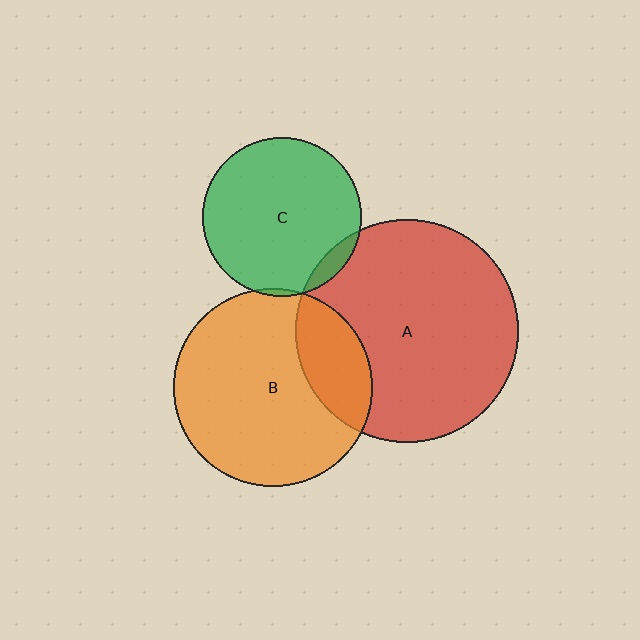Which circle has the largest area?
Circle A (red).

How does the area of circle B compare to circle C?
Approximately 1.6 times.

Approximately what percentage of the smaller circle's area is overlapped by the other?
Approximately 5%.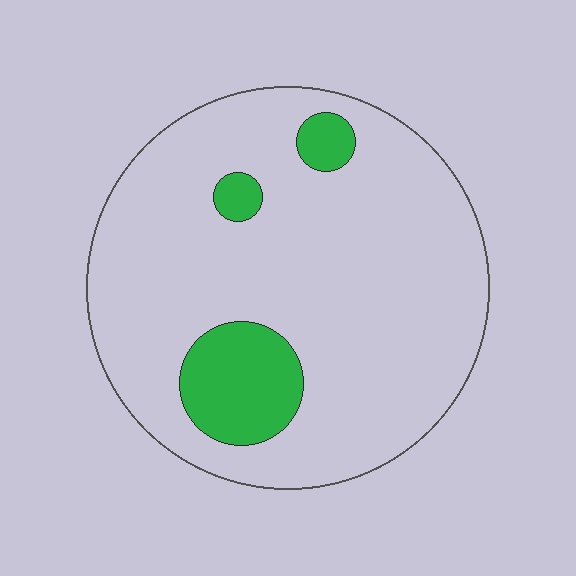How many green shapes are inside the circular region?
3.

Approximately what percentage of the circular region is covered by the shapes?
Approximately 15%.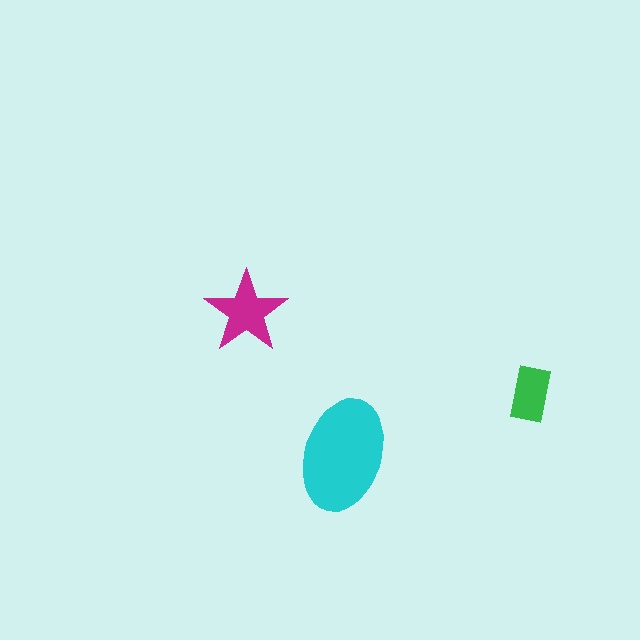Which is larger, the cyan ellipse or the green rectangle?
The cyan ellipse.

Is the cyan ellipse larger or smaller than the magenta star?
Larger.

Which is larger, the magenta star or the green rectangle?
The magenta star.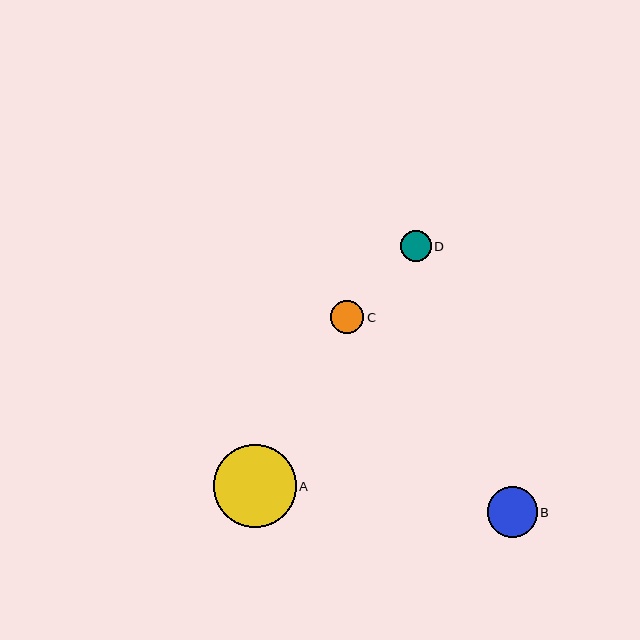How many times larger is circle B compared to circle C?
Circle B is approximately 1.5 times the size of circle C.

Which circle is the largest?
Circle A is the largest with a size of approximately 83 pixels.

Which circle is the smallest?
Circle D is the smallest with a size of approximately 31 pixels.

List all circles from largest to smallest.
From largest to smallest: A, B, C, D.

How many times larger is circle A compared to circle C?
Circle A is approximately 2.5 times the size of circle C.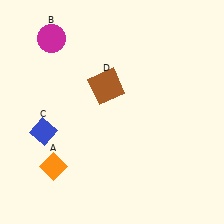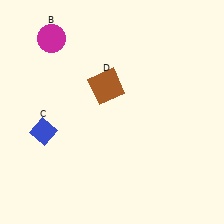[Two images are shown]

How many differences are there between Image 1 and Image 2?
There is 1 difference between the two images.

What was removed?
The orange diamond (A) was removed in Image 2.